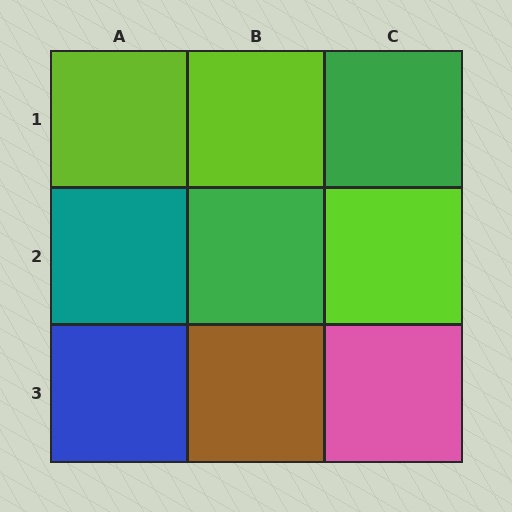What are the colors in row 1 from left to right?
Lime, lime, green.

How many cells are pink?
1 cell is pink.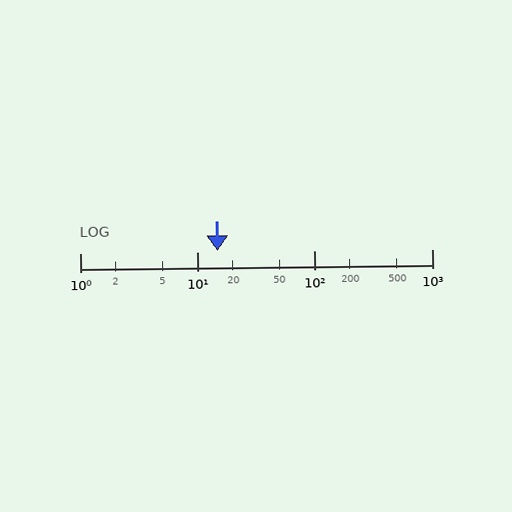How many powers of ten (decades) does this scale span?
The scale spans 3 decades, from 1 to 1000.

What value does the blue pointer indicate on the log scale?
The pointer indicates approximately 15.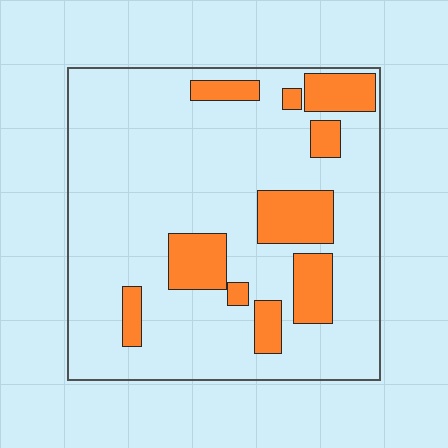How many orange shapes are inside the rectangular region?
10.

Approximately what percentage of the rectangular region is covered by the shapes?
Approximately 20%.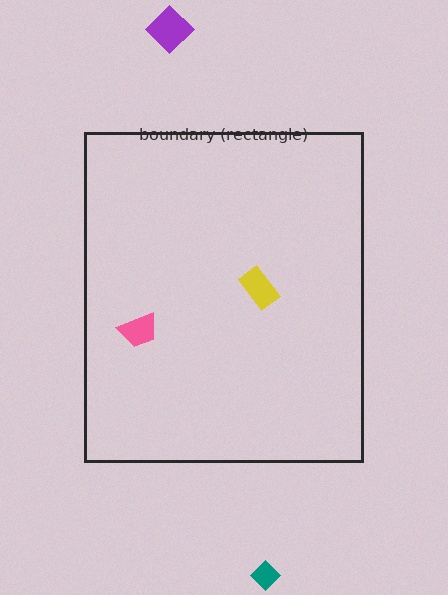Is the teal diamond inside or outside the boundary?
Outside.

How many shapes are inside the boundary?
2 inside, 2 outside.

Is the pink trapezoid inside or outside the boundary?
Inside.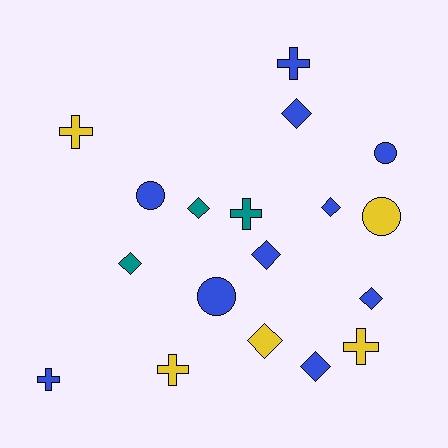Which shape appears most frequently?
Diamond, with 8 objects.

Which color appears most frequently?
Blue, with 10 objects.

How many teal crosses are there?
There is 1 teal cross.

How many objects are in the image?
There are 18 objects.